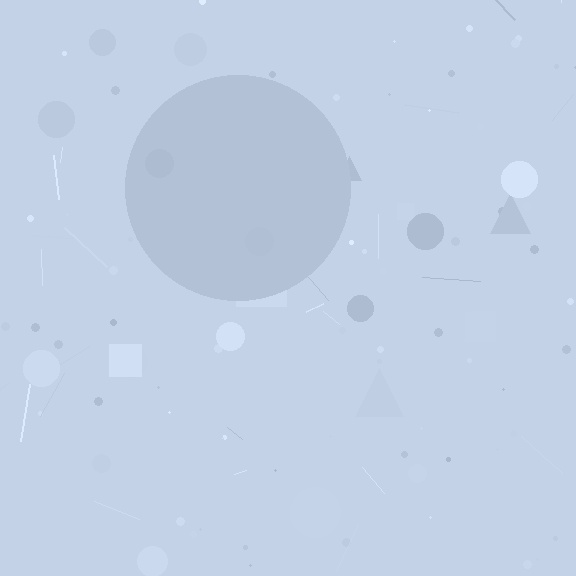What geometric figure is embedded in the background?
A circle is embedded in the background.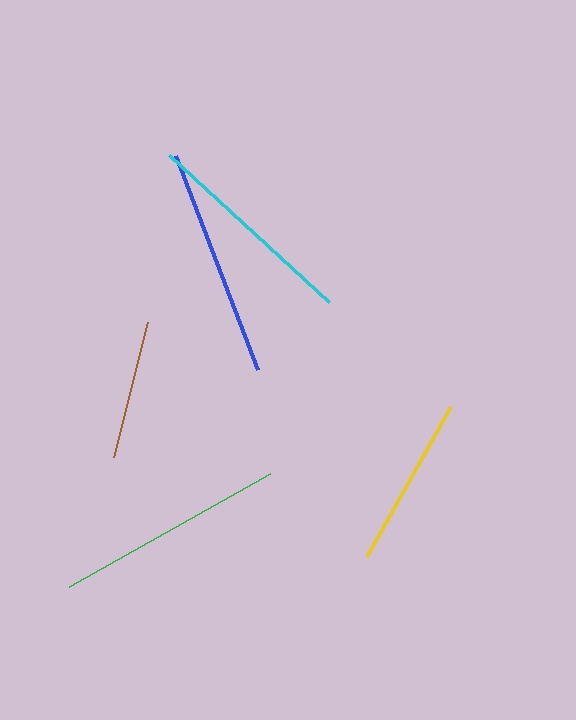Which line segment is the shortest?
The brown line is the shortest at approximately 139 pixels.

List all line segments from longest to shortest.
From longest to shortest: green, blue, cyan, yellow, brown.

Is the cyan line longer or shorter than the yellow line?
The cyan line is longer than the yellow line.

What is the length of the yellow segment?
The yellow segment is approximately 172 pixels long.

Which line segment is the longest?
The green line is the longest at approximately 231 pixels.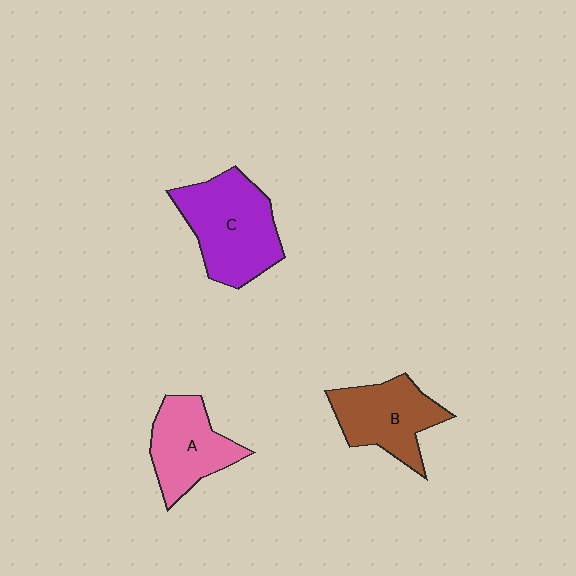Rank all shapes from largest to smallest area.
From largest to smallest: C (purple), B (brown), A (pink).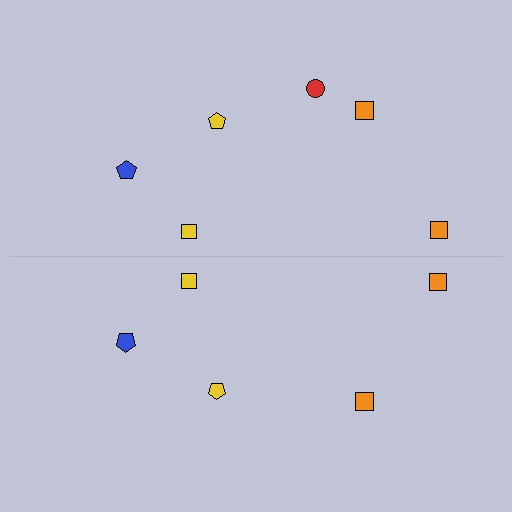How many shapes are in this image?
There are 11 shapes in this image.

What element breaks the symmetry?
A red circle is missing from the bottom side.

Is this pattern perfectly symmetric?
No, the pattern is not perfectly symmetric. A red circle is missing from the bottom side.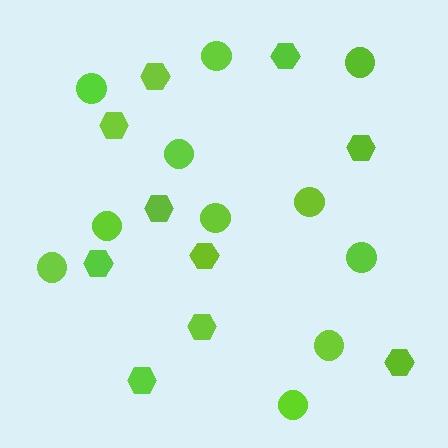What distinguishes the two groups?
There are 2 groups: one group of circles (11) and one group of hexagons (10).